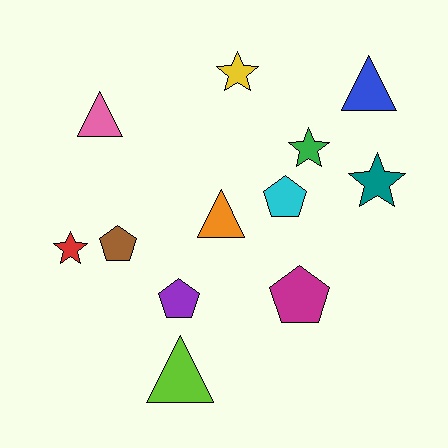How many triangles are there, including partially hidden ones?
There are 4 triangles.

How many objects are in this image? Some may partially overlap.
There are 12 objects.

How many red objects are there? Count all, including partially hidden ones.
There is 1 red object.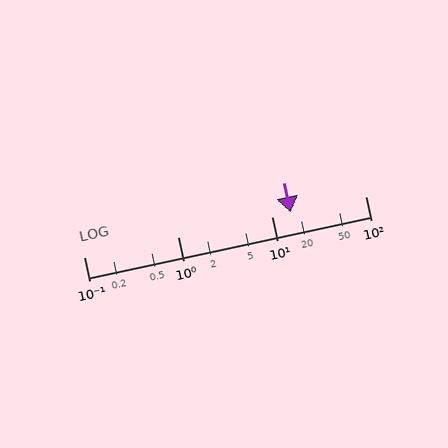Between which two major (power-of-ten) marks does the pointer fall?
The pointer is between 10 and 100.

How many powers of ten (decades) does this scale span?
The scale spans 3 decades, from 0.1 to 100.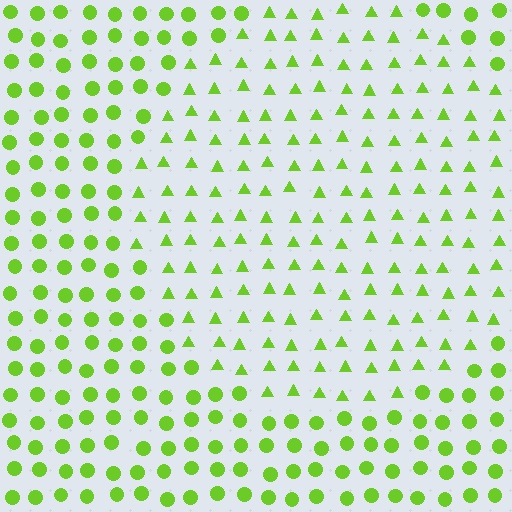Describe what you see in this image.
The image is filled with small lime elements arranged in a uniform grid. A circle-shaped region contains triangles, while the surrounding area contains circles. The boundary is defined purely by the change in element shape.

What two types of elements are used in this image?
The image uses triangles inside the circle region and circles outside it.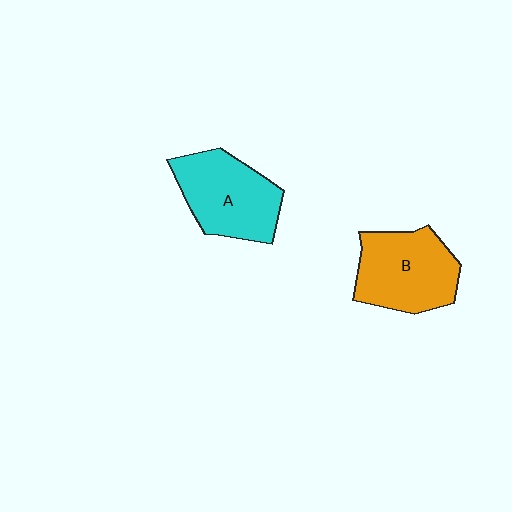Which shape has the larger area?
Shape B (orange).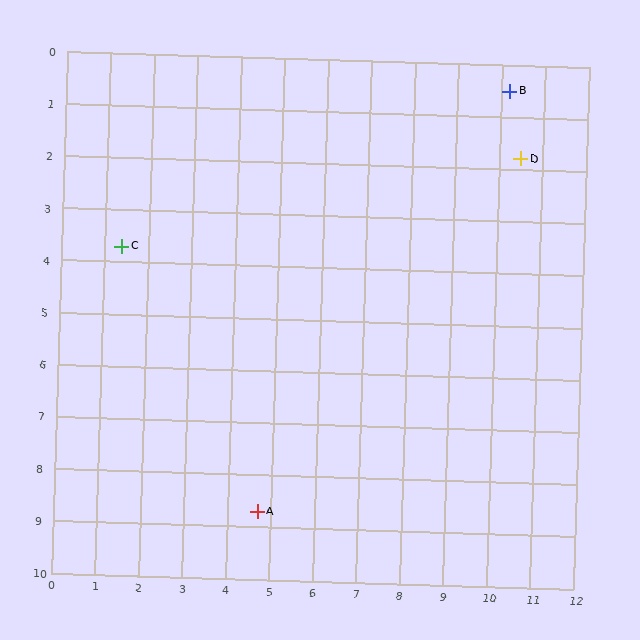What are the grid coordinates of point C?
Point C is at approximately (1.4, 3.7).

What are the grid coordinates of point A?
Point A is at approximately (4.7, 8.7).